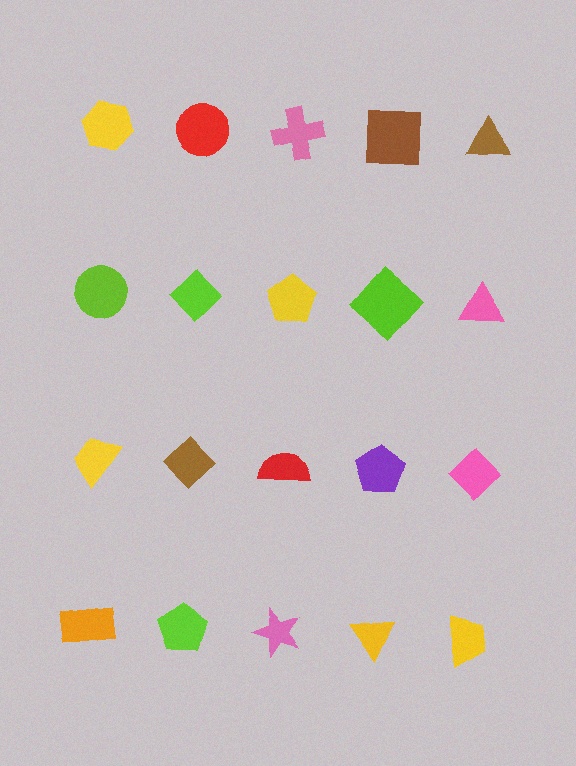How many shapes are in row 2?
5 shapes.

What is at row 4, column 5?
A yellow trapezoid.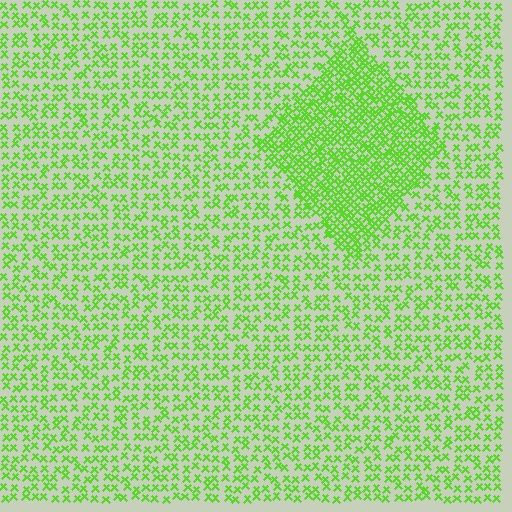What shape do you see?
I see a diamond.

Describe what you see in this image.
The image contains small lime elements arranged at two different densities. A diamond-shaped region is visible where the elements are more densely packed than the surrounding area.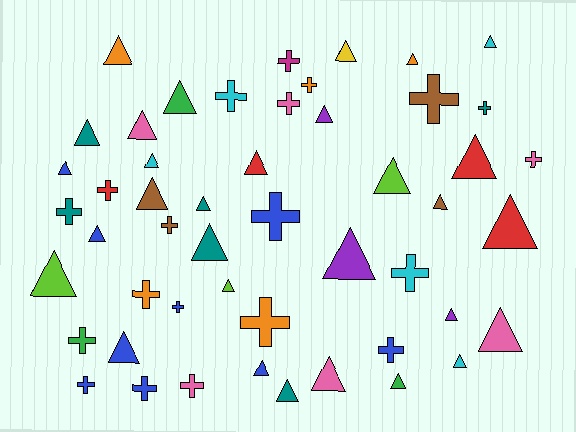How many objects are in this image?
There are 50 objects.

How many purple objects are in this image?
There are 3 purple objects.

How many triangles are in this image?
There are 30 triangles.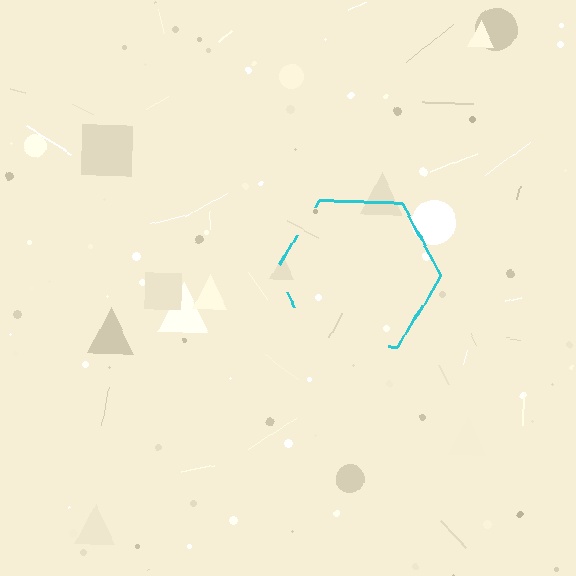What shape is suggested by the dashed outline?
The dashed outline suggests a hexagon.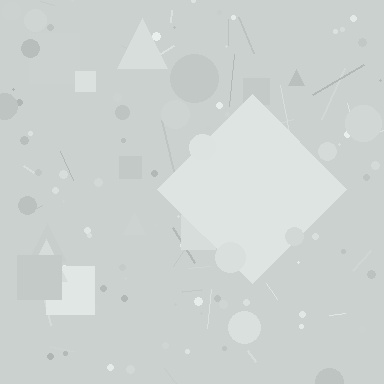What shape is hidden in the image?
A diamond is hidden in the image.